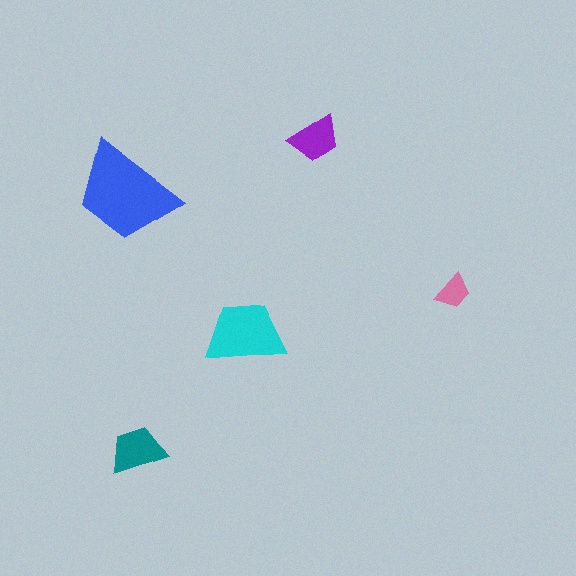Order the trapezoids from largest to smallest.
the blue one, the cyan one, the teal one, the purple one, the pink one.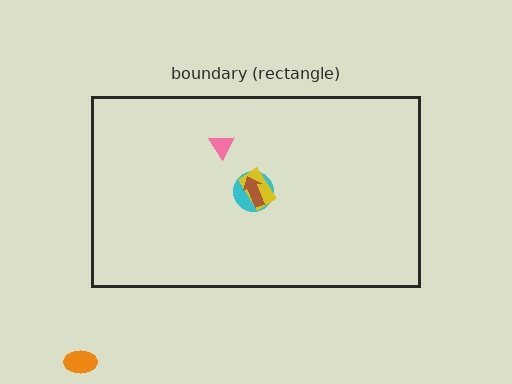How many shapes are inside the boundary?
4 inside, 1 outside.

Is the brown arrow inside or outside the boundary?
Inside.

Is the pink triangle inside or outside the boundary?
Inside.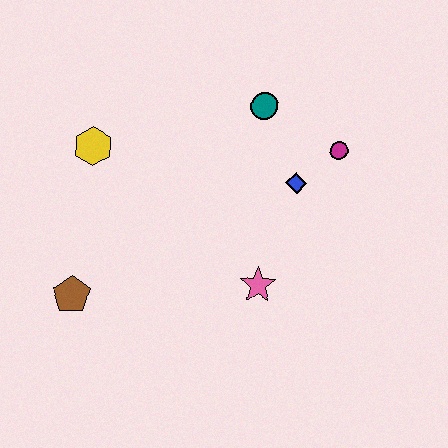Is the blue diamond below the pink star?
No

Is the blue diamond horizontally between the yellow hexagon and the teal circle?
No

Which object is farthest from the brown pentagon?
The magenta circle is farthest from the brown pentagon.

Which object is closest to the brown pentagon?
The yellow hexagon is closest to the brown pentagon.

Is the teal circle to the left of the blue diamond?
Yes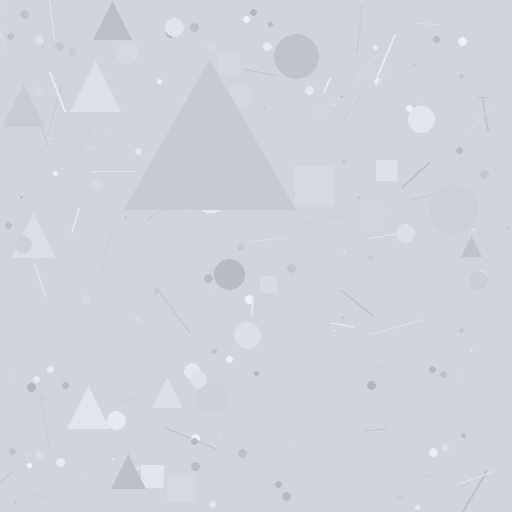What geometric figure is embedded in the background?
A triangle is embedded in the background.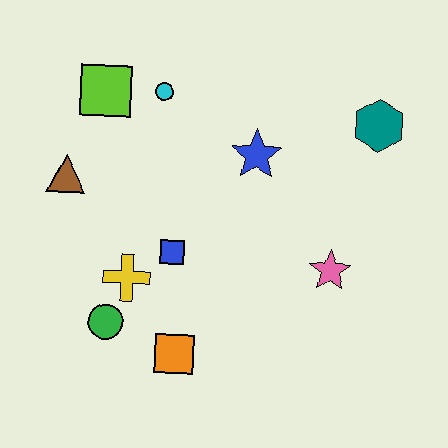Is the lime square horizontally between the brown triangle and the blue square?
Yes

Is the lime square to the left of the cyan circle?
Yes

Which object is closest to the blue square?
The yellow cross is closest to the blue square.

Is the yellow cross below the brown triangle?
Yes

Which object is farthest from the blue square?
The teal hexagon is farthest from the blue square.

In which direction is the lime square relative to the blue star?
The lime square is to the left of the blue star.